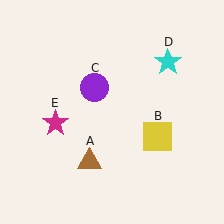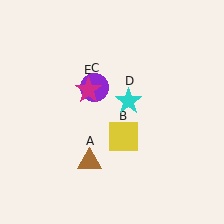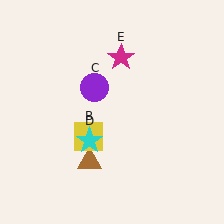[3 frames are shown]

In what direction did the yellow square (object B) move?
The yellow square (object B) moved left.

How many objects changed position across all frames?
3 objects changed position: yellow square (object B), cyan star (object D), magenta star (object E).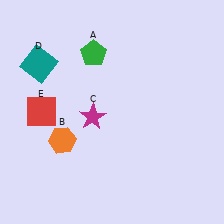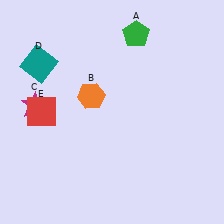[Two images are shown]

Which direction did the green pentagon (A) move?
The green pentagon (A) moved right.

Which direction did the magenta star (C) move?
The magenta star (C) moved left.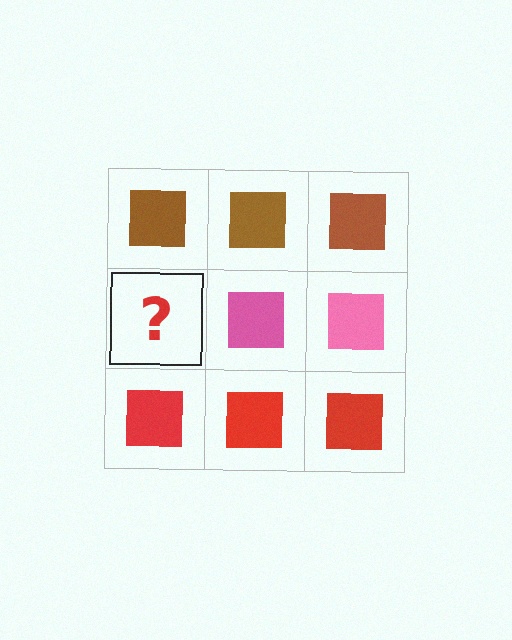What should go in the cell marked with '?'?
The missing cell should contain a pink square.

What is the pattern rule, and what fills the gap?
The rule is that each row has a consistent color. The gap should be filled with a pink square.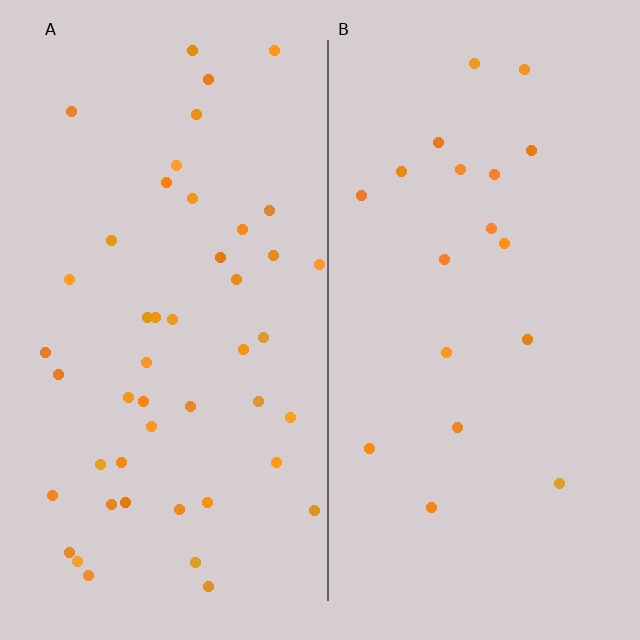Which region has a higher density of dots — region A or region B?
A (the left).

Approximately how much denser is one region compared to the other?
Approximately 2.4× — region A over region B.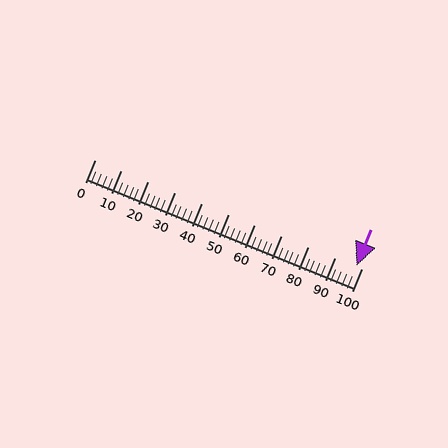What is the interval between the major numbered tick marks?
The major tick marks are spaced 10 units apart.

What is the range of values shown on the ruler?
The ruler shows values from 0 to 100.